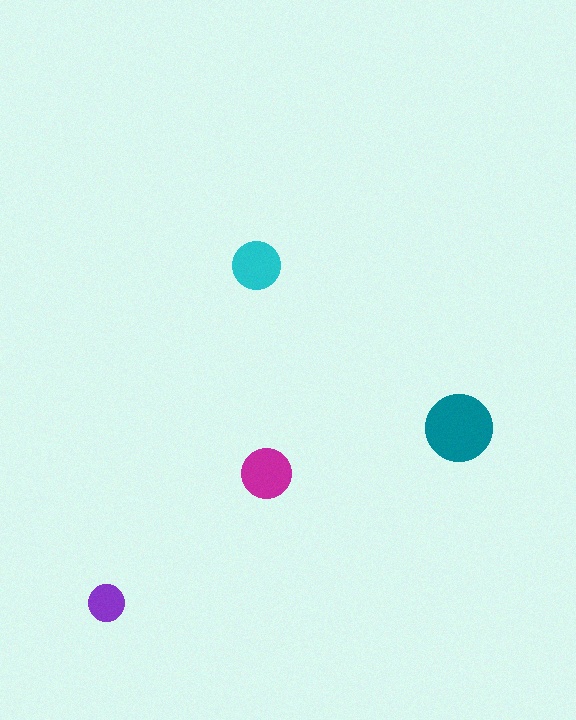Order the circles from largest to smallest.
the teal one, the magenta one, the cyan one, the purple one.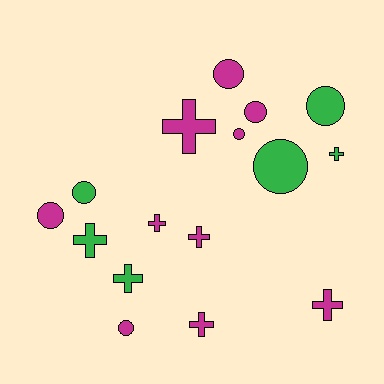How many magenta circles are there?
There are 5 magenta circles.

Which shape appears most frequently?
Cross, with 8 objects.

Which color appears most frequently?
Magenta, with 10 objects.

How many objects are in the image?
There are 16 objects.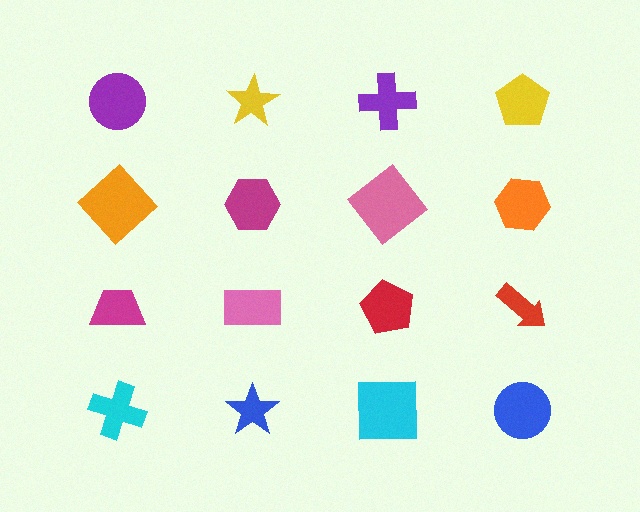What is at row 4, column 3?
A cyan square.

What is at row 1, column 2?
A yellow star.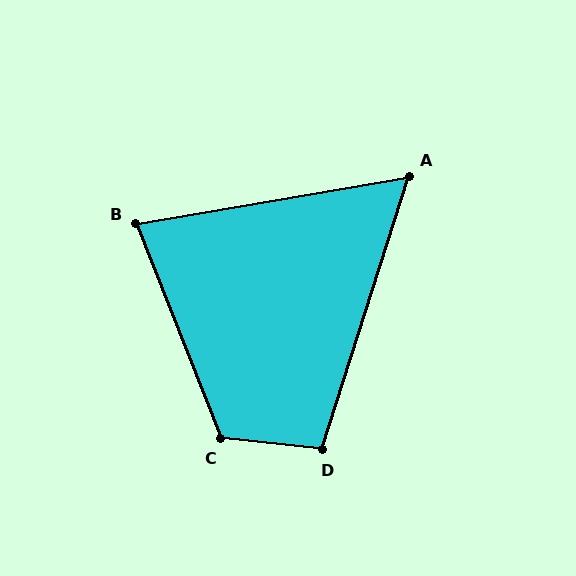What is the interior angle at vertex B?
Approximately 78 degrees (acute).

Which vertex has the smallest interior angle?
A, at approximately 62 degrees.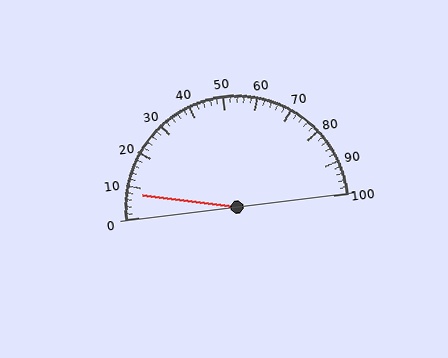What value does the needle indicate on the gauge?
The needle indicates approximately 8.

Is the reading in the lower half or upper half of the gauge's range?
The reading is in the lower half of the range (0 to 100).